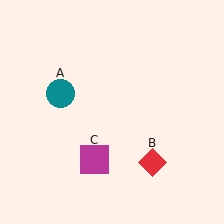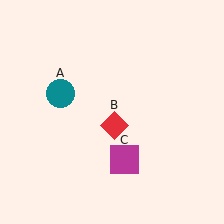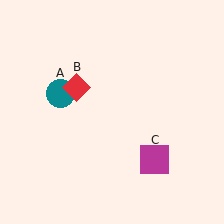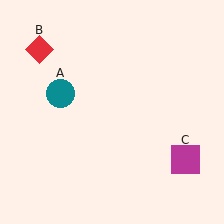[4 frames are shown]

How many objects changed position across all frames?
2 objects changed position: red diamond (object B), magenta square (object C).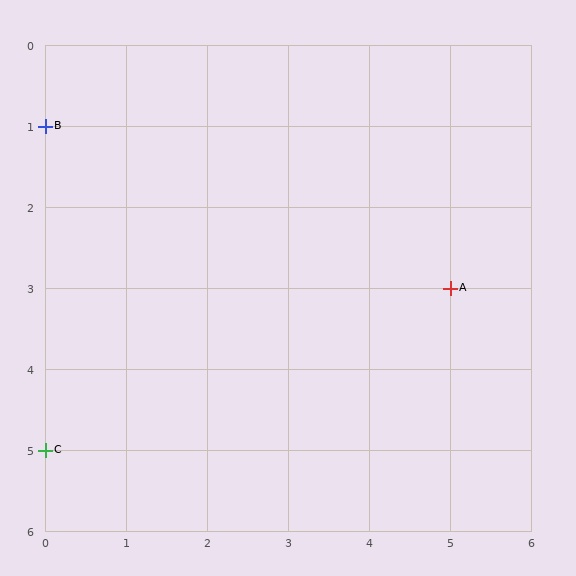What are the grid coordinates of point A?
Point A is at grid coordinates (5, 3).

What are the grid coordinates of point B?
Point B is at grid coordinates (0, 1).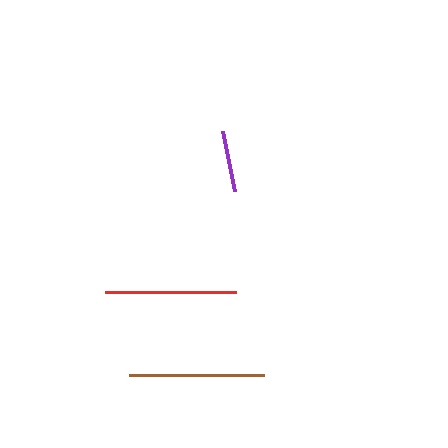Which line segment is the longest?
The brown line is the longest at approximately 135 pixels.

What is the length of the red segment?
The red segment is approximately 131 pixels long.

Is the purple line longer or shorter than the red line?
The red line is longer than the purple line.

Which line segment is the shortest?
The purple line is the shortest at approximately 61 pixels.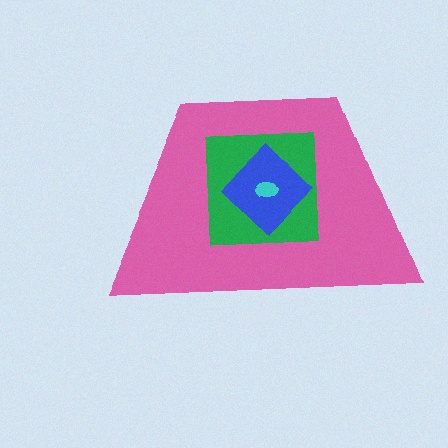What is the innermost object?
The cyan ellipse.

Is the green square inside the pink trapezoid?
Yes.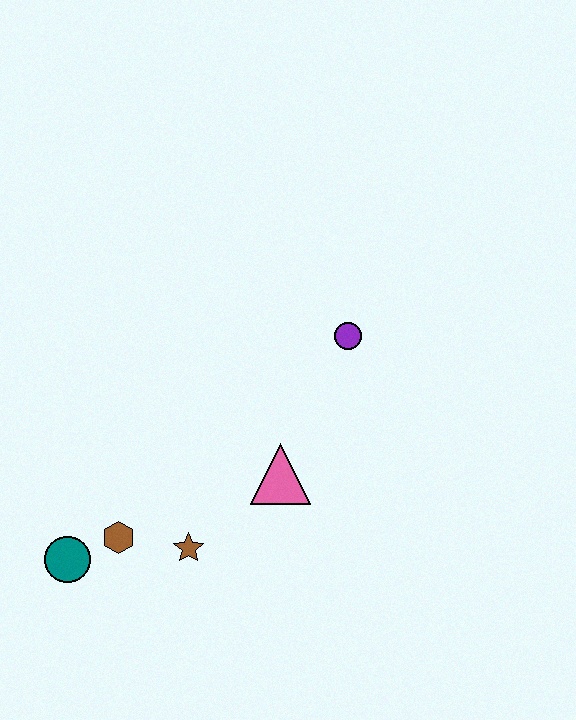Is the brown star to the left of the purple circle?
Yes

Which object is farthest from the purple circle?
The teal circle is farthest from the purple circle.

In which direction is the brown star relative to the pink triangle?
The brown star is to the left of the pink triangle.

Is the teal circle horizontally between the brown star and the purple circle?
No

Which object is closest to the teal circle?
The brown hexagon is closest to the teal circle.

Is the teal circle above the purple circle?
No